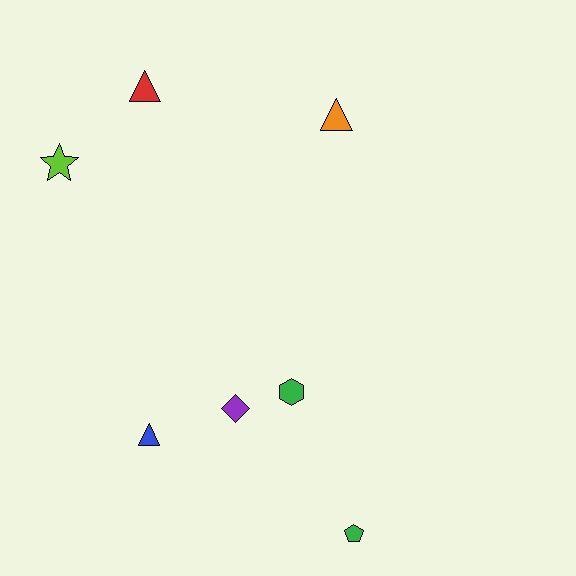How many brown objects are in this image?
There are no brown objects.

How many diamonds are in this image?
There is 1 diamond.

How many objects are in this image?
There are 7 objects.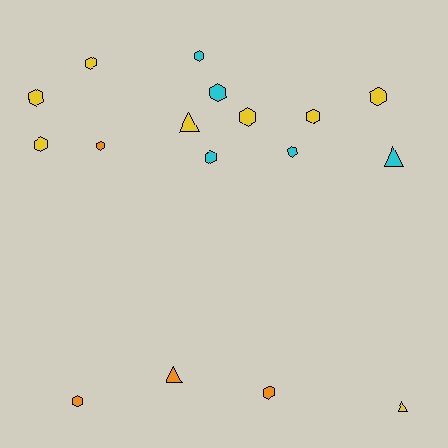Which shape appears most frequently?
Hexagon, with 13 objects.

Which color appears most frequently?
Yellow, with 8 objects.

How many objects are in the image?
There are 17 objects.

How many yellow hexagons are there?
There are 6 yellow hexagons.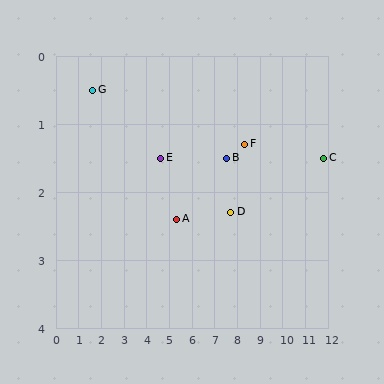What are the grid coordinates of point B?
Point B is at approximately (7.5, 1.5).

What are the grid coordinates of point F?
Point F is at approximately (8.3, 1.3).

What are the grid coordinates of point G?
Point G is at approximately (1.6, 0.5).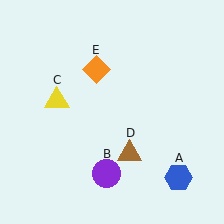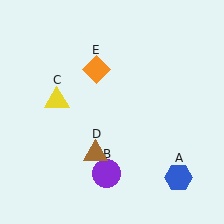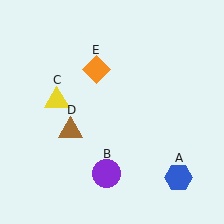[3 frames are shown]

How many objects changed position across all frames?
1 object changed position: brown triangle (object D).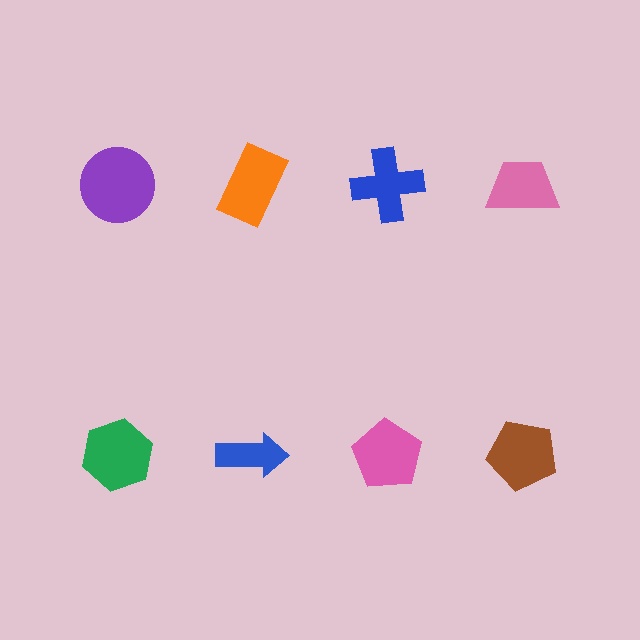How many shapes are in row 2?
4 shapes.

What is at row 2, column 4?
A brown pentagon.